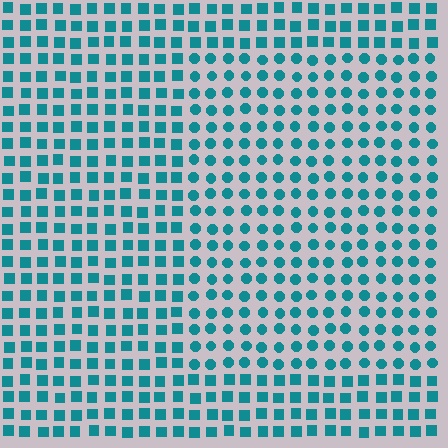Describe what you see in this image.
The image is filled with small teal elements arranged in a uniform grid. A rectangle-shaped region contains circles, while the surrounding area contains squares. The boundary is defined purely by the change in element shape.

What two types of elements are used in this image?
The image uses circles inside the rectangle region and squares outside it.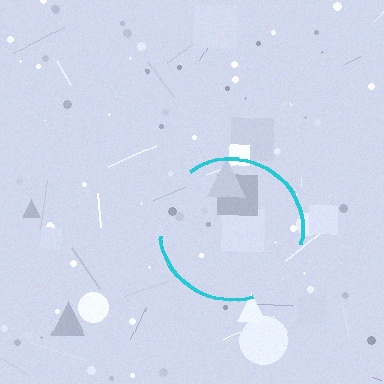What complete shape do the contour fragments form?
The contour fragments form a circle.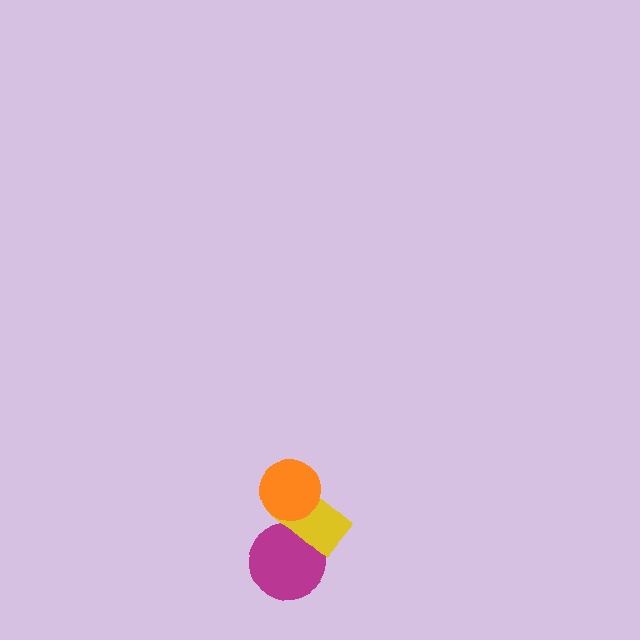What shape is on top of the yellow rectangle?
The orange circle is on top of the yellow rectangle.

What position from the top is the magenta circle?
The magenta circle is 3rd from the top.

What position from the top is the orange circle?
The orange circle is 1st from the top.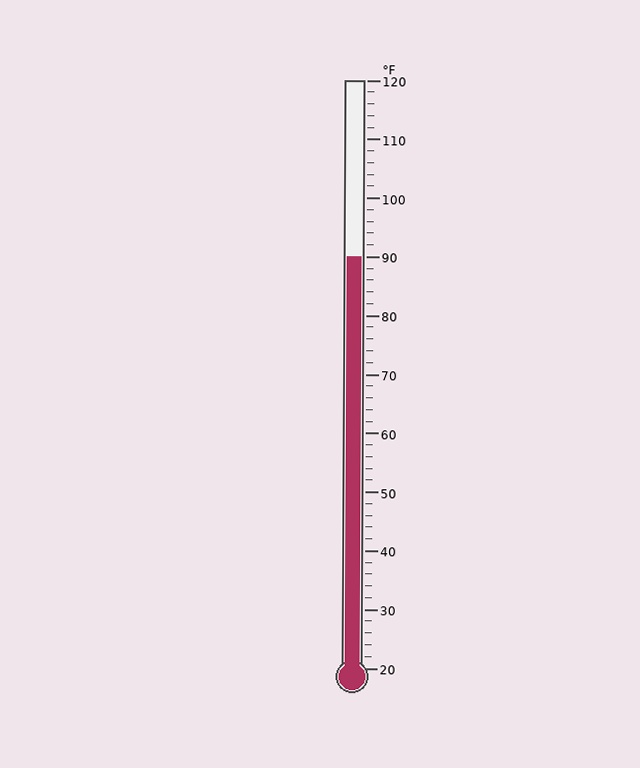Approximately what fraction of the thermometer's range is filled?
The thermometer is filled to approximately 70% of its range.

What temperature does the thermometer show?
The thermometer shows approximately 90°F.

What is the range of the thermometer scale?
The thermometer scale ranges from 20°F to 120°F.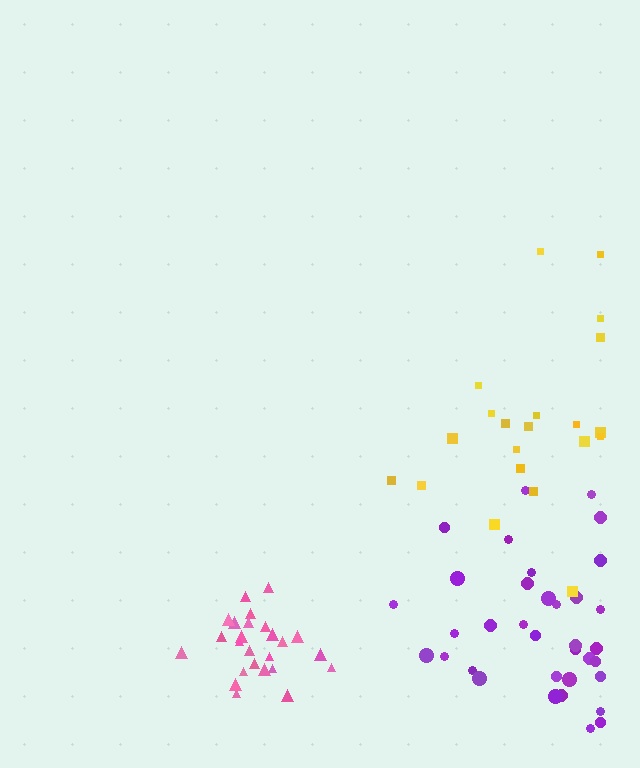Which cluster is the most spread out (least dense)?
Yellow.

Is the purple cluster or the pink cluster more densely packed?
Pink.